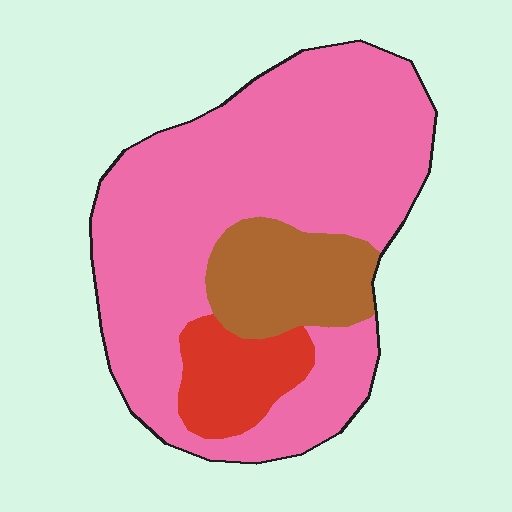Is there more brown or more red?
Brown.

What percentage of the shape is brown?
Brown takes up about one sixth (1/6) of the shape.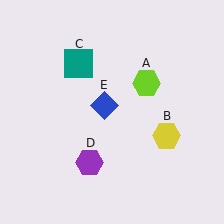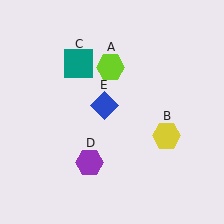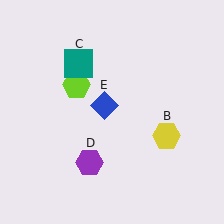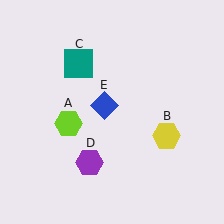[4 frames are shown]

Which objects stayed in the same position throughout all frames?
Yellow hexagon (object B) and teal square (object C) and purple hexagon (object D) and blue diamond (object E) remained stationary.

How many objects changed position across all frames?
1 object changed position: lime hexagon (object A).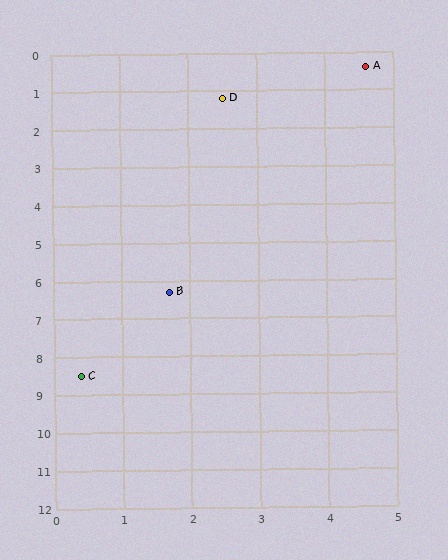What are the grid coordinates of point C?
Point C is at approximately (0.4, 8.5).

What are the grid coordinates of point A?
Point A is at approximately (4.6, 0.4).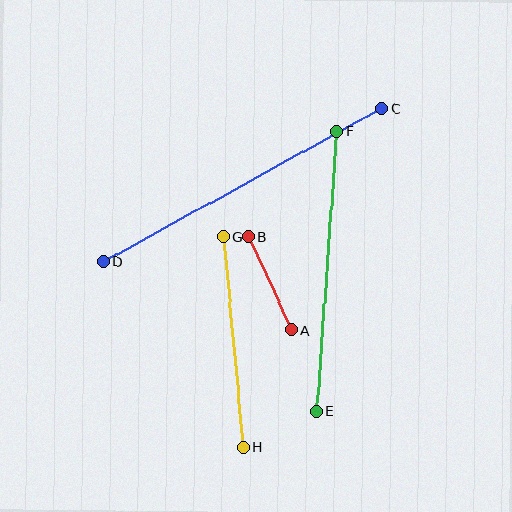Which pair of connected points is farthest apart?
Points C and D are farthest apart.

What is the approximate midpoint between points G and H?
The midpoint is at approximately (233, 342) pixels.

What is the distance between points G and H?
The distance is approximately 212 pixels.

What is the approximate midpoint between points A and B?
The midpoint is at approximately (270, 283) pixels.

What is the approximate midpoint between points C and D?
The midpoint is at approximately (242, 185) pixels.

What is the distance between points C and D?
The distance is approximately 317 pixels.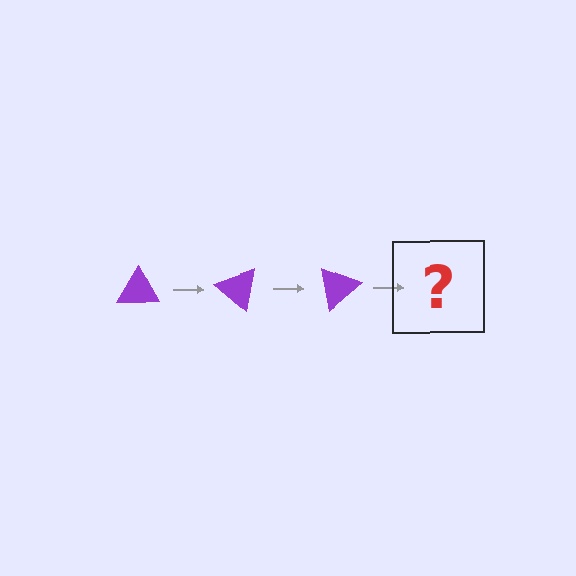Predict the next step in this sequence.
The next step is a purple triangle rotated 120 degrees.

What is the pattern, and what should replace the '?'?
The pattern is that the triangle rotates 40 degrees each step. The '?' should be a purple triangle rotated 120 degrees.